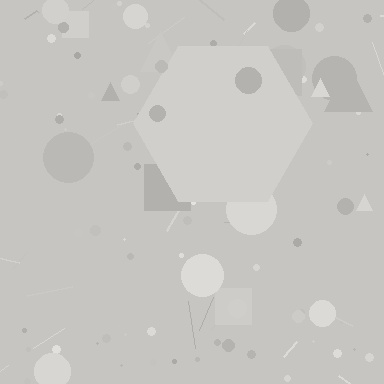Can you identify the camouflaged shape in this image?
The camouflaged shape is a hexagon.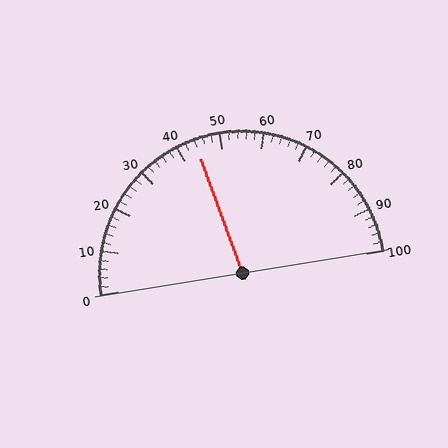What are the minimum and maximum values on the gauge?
The gauge ranges from 0 to 100.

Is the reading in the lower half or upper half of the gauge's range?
The reading is in the lower half of the range (0 to 100).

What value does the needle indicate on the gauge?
The needle indicates approximately 44.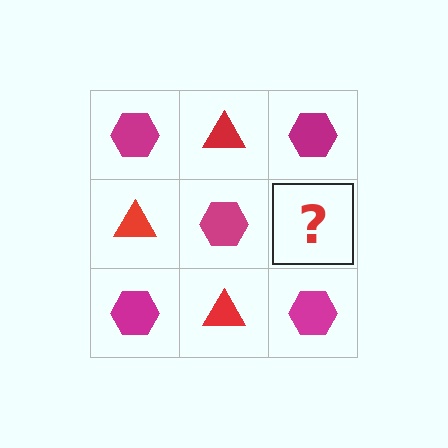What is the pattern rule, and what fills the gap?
The rule is that it alternates magenta hexagon and red triangle in a checkerboard pattern. The gap should be filled with a red triangle.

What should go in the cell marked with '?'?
The missing cell should contain a red triangle.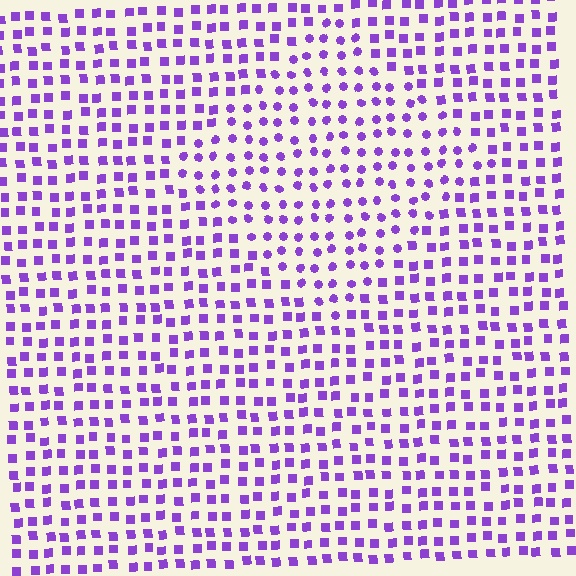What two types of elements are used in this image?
The image uses circles inside the diamond region and squares outside it.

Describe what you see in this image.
The image is filled with small purple elements arranged in a uniform grid. A diamond-shaped region contains circles, while the surrounding area contains squares. The boundary is defined purely by the change in element shape.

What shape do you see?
I see a diamond.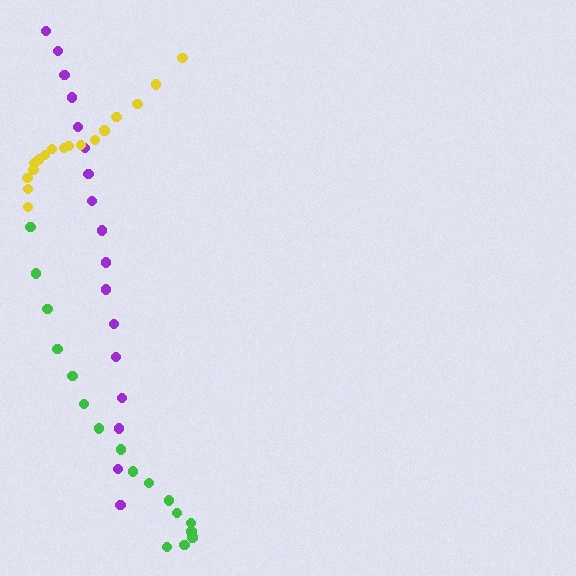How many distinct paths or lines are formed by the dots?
There are 3 distinct paths.